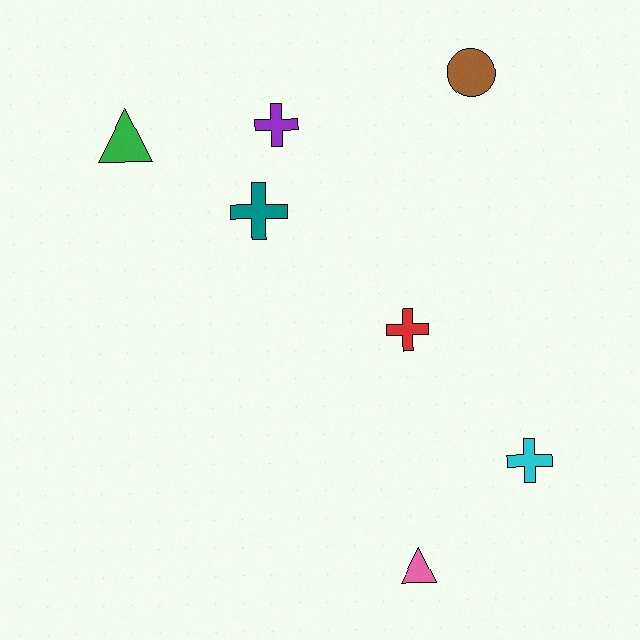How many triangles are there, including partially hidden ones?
There are 2 triangles.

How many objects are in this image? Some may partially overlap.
There are 7 objects.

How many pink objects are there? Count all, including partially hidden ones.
There is 1 pink object.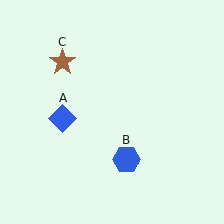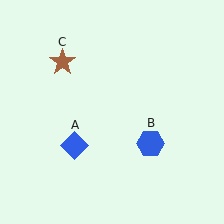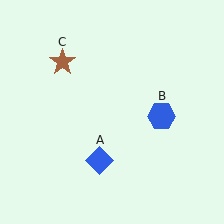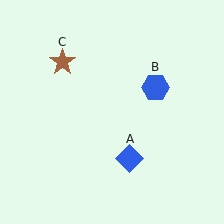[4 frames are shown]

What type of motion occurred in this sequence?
The blue diamond (object A), blue hexagon (object B) rotated counterclockwise around the center of the scene.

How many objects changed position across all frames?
2 objects changed position: blue diamond (object A), blue hexagon (object B).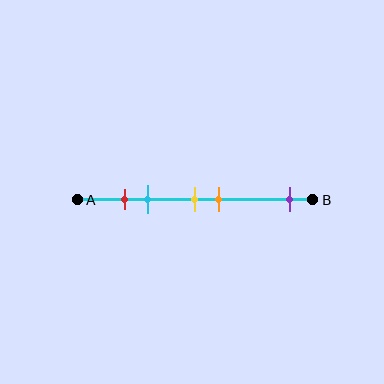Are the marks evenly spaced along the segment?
No, the marks are not evenly spaced.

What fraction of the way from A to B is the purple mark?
The purple mark is approximately 90% (0.9) of the way from A to B.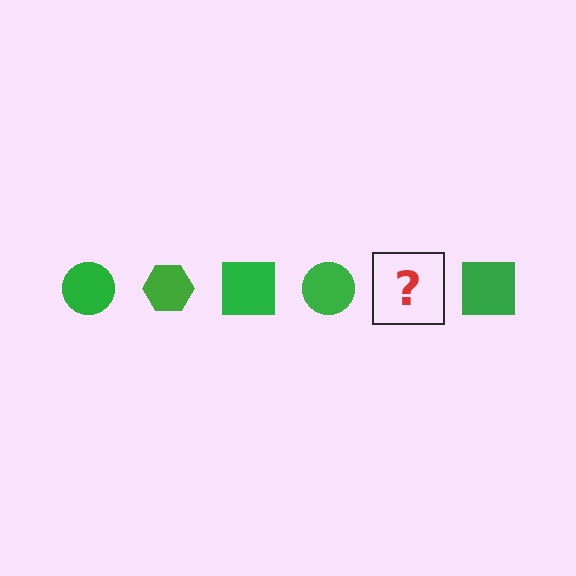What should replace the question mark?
The question mark should be replaced with a green hexagon.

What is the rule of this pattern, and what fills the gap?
The rule is that the pattern cycles through circle, hexagon, square shapes in green. The gap should be filled with a green hexagon.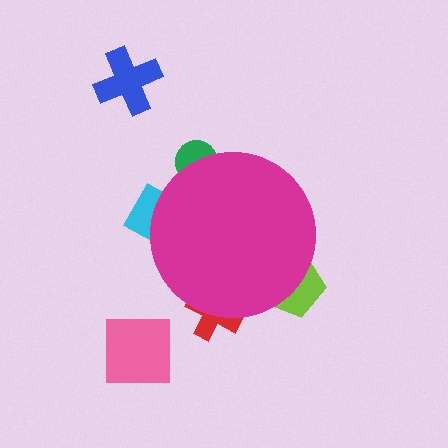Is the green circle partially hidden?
Yes, the green circle is partially hidden behind the magenta circle.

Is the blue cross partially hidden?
No, the blue cross is fully visible.